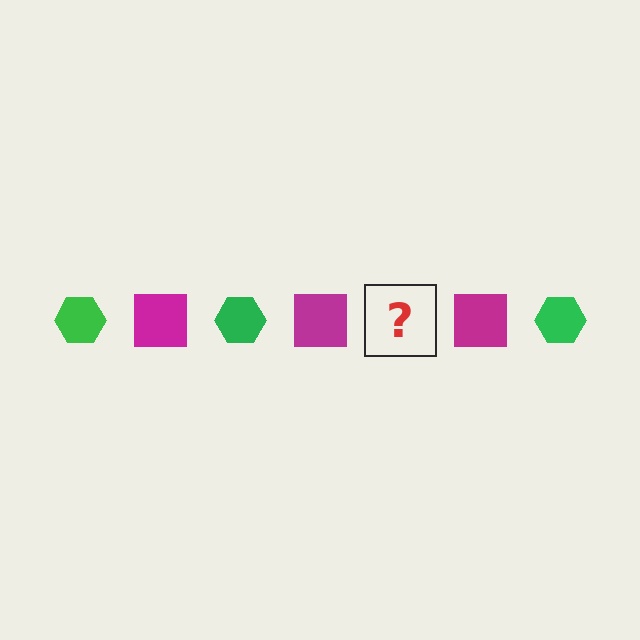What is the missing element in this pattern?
The missing element is a green hexagon.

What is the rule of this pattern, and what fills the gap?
The rule is that the pattern alternates between green hexagon and magenta square. The gap should be filled with a green hexagon.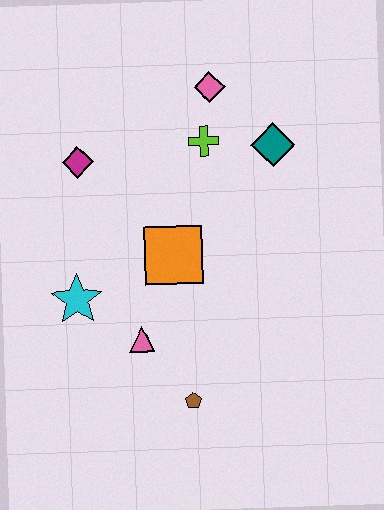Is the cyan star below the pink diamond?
Yes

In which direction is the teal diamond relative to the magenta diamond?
The teal diamond is to the right of the magenta diamond.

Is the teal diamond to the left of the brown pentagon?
No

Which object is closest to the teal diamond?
The lime cross is closest to the teal diamond.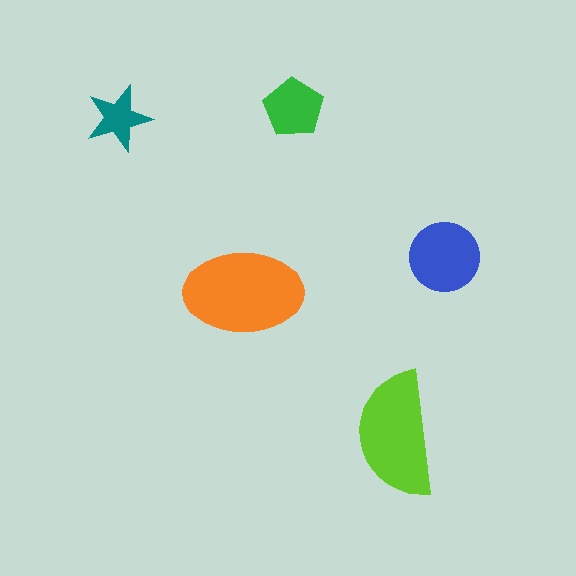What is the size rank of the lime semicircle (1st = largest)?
2nd.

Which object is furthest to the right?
The blue circle is rightmost.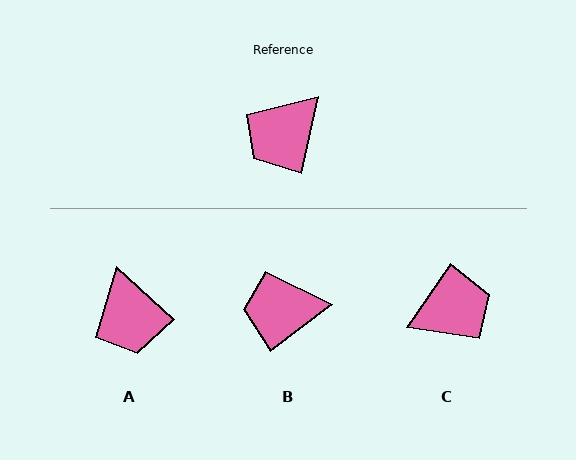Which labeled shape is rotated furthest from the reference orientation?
C, about 158 degrees away.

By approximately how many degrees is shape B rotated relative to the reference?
Approximately 40 degrees clockwise.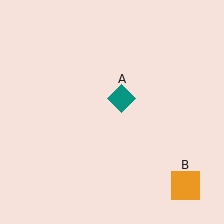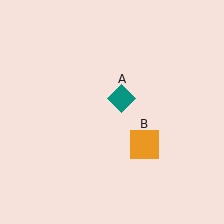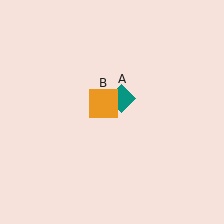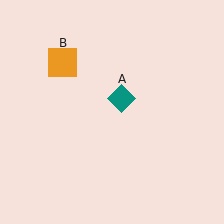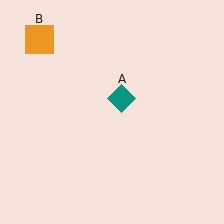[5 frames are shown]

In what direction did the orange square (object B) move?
The orange square (object B) moved up and to the left.